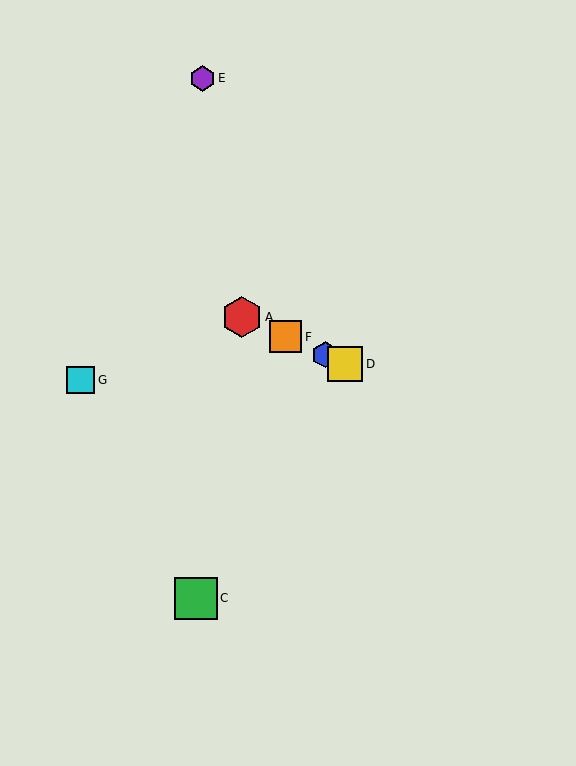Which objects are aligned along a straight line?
Objects A, B, D, F are aligned along a straight line.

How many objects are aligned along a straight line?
4 objects (A, B, D, F) are aligned along a straight line.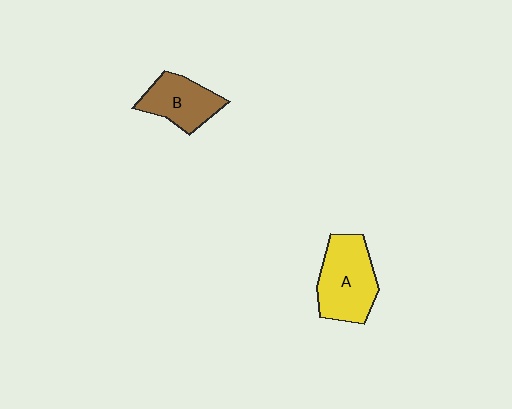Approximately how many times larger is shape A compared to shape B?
Approximately 1.4 times.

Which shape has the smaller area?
Shape B (brown).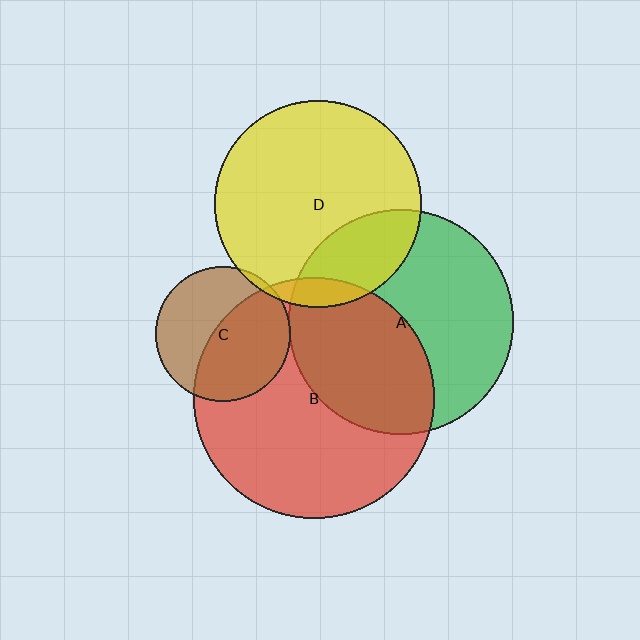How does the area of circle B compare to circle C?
Approximately 3.2 times.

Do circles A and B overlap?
Yes.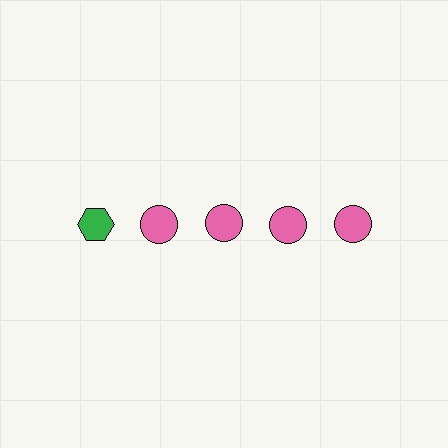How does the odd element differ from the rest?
It differs in both color (green instead of pink) and shape (hexagon instead of circle).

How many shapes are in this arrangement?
There are 5 shapes arranged in a grid pattern.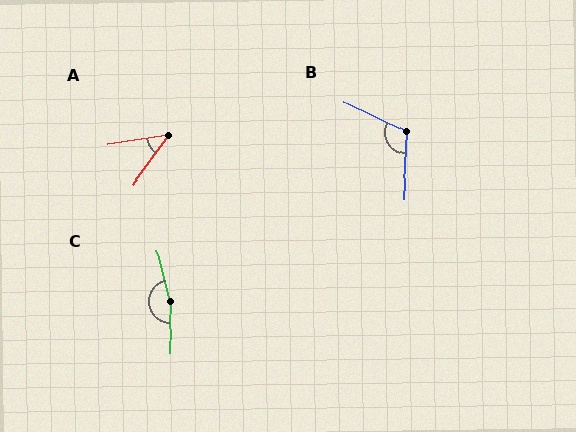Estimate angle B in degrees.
Approximately 113 degrees.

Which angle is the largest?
C, at approximately 165 degrees.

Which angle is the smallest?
A, at approximately 45 degrees.